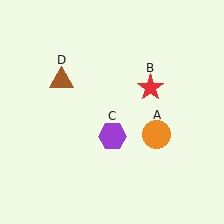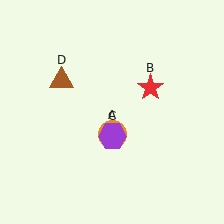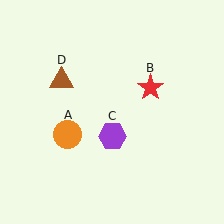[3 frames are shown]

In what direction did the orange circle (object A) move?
The orange circle (object A) moved left.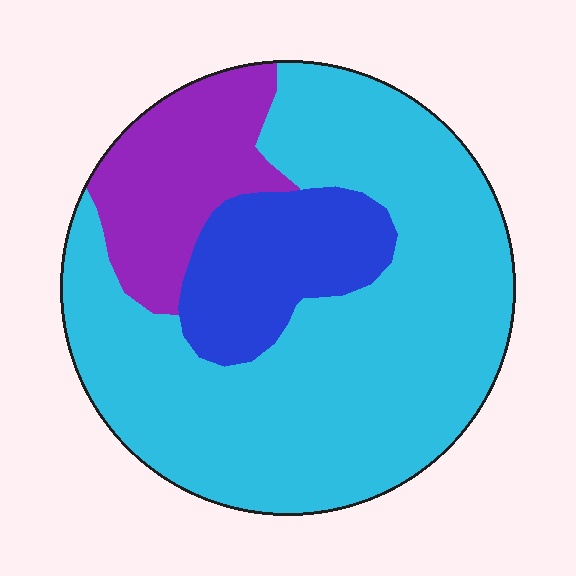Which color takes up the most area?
Cyan, at roughly 65%.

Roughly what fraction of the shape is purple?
Purple covers roughly 15% of the shape.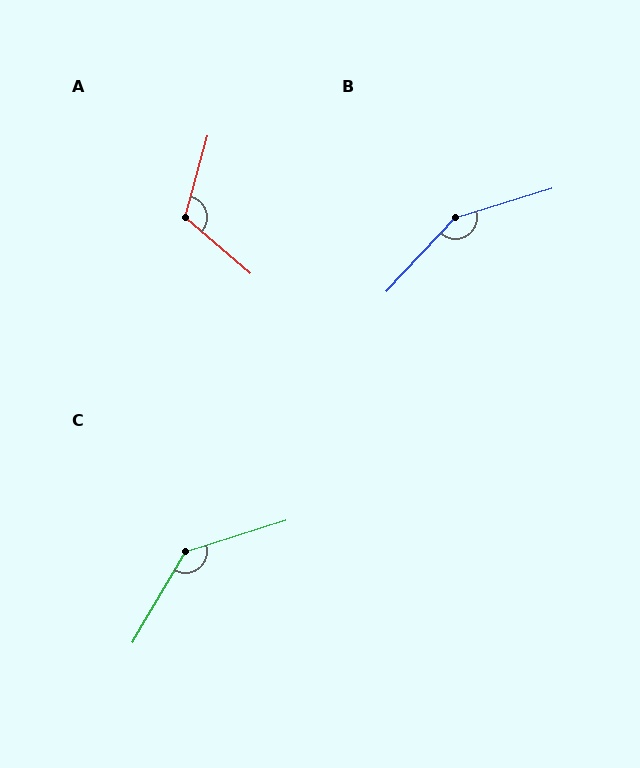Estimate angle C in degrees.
Approximately 138 degrees.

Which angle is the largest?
B, at approximately 150 degrees.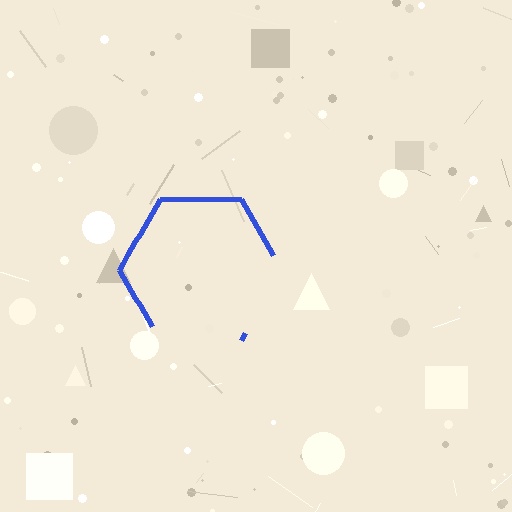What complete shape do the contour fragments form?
The contour fragments form a hexagon.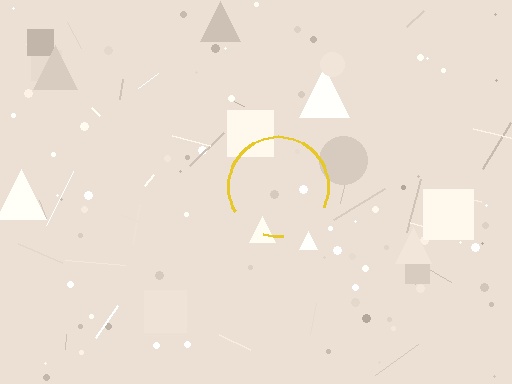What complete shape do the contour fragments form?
The contour fragments form a circle.